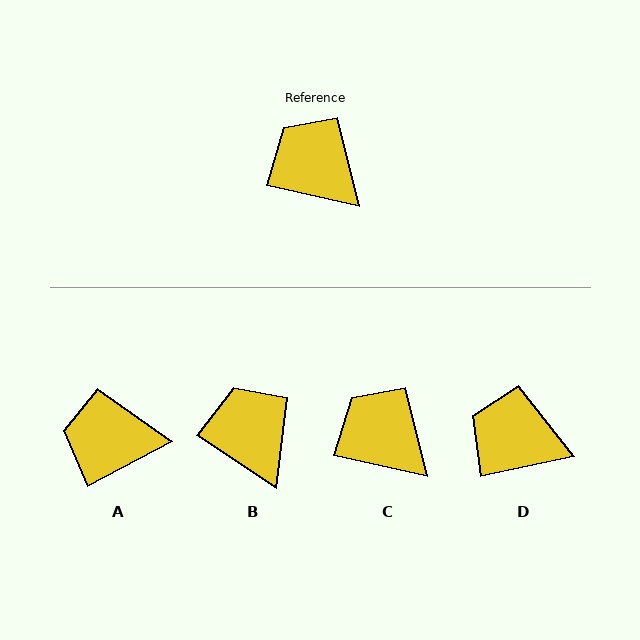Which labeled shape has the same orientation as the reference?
C.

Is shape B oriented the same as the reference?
No, it is off by about 21 degrees.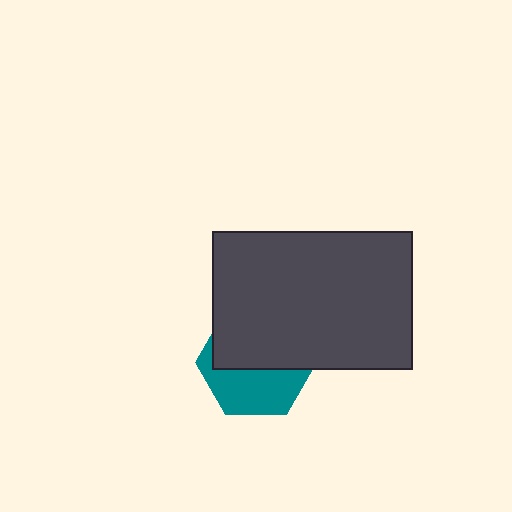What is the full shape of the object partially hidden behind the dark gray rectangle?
The partially hidden object is a teal hexagon.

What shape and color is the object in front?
The object in front is a dark gray rectangle.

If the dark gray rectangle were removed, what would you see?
You would see the complete teal hexagon.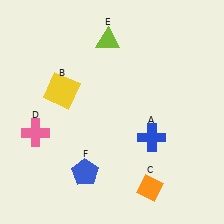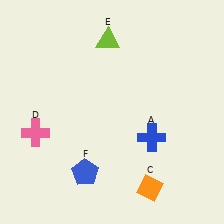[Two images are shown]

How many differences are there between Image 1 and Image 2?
There is 1 difference between the two images.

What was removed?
The yellow square (B) was removed in Image 2.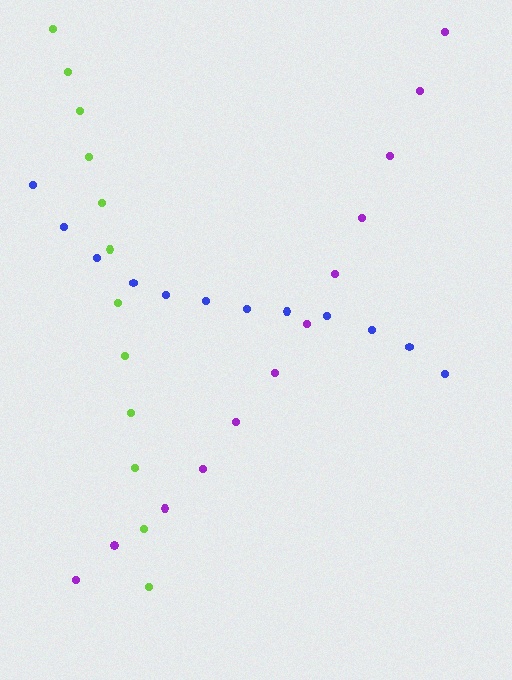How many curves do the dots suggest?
There are 3 distinct paths.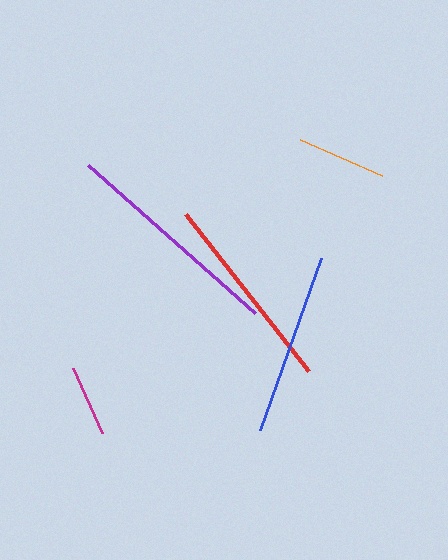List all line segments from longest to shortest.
From longest to shortest: purple, red, blue, orange, magenta.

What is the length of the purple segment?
The purple segment is approximately 224 pixels long.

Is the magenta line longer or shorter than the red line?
The red line is longer than the magenta line.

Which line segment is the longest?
The purple line is the longest at approximately 224 pixels.